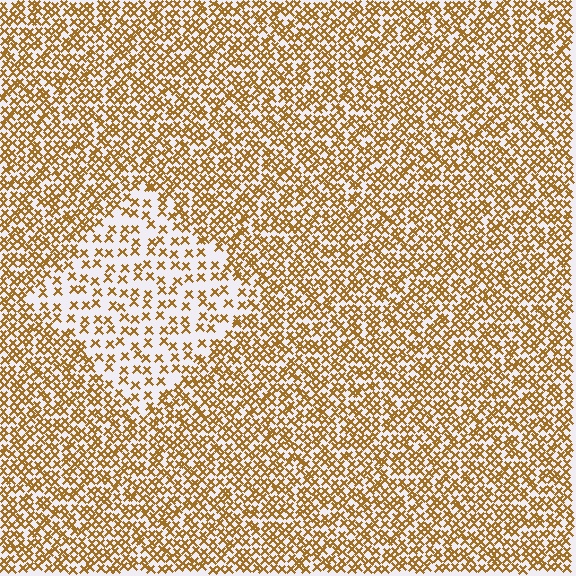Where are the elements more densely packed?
The elements are more densely packed outside the diamond boundary.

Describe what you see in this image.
The image contains small brown elements arranged at two different densities. A diamond-shaped region is visible where the elements are less densely packed than the surrounding area.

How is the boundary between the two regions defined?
The boundary is defined by a change in element density (approximately 2.2x ratio). All elements are the same color, size, and shape.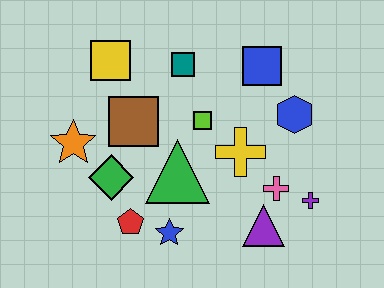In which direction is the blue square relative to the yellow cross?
The blue square is above the yellow cross.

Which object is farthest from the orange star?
The purple cross is farthest from the orange star.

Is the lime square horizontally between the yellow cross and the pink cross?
No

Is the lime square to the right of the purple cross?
No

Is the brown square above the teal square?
No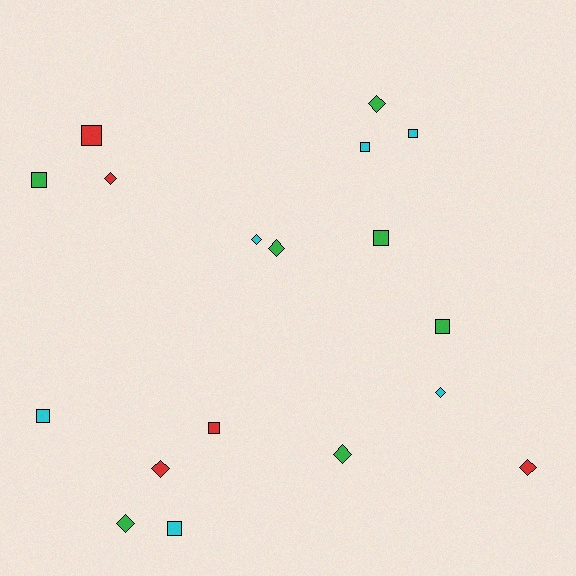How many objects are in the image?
There are 18 objects.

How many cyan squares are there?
There are 4 cyan squares.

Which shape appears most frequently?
Diamond, with 9 objects.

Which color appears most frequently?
Green, with 7 objects.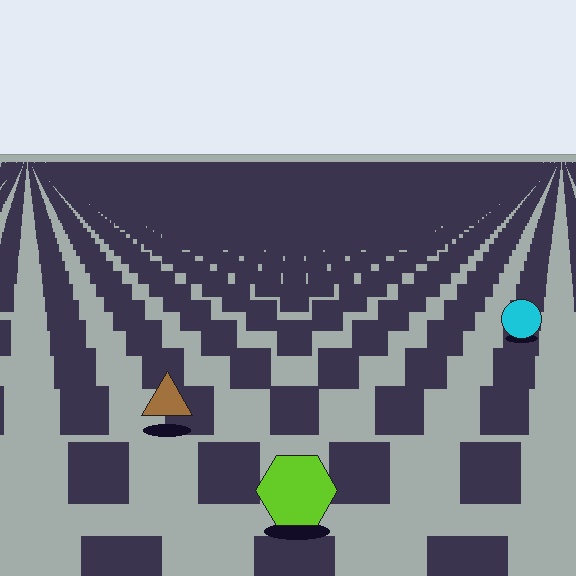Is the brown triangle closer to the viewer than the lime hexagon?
No. The lime hexagon is closer — you can tell from the texture gradient: the ground texture is coarser near it.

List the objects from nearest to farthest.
From nearest to farthest: the lime hexagon, the brown triangle, the cyan circle.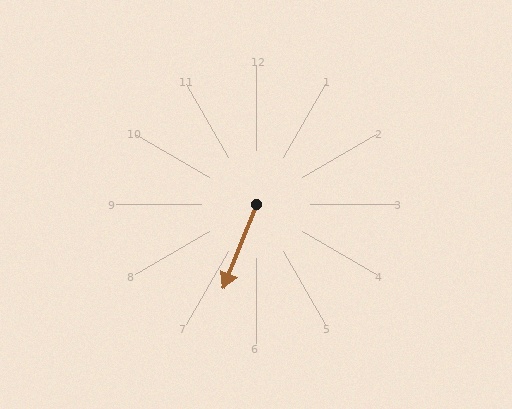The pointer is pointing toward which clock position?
Roughly 7 o'clock.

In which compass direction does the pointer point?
South.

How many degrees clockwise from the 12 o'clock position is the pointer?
Approximately 201 degrees.